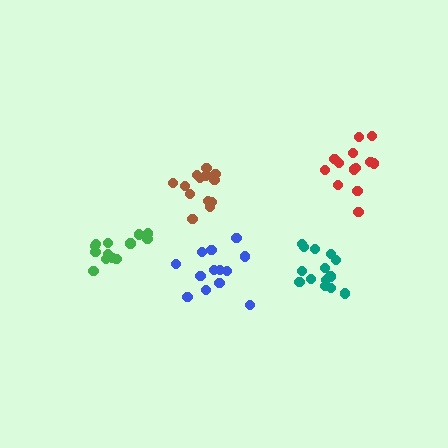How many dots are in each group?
Group 1: 14 dots, Group 2: 13 dots, Group 3: 13 dots, Group 4: 14 dots, Group 5: 13 dots (67 total).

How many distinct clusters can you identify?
There are 5 distinct clusters.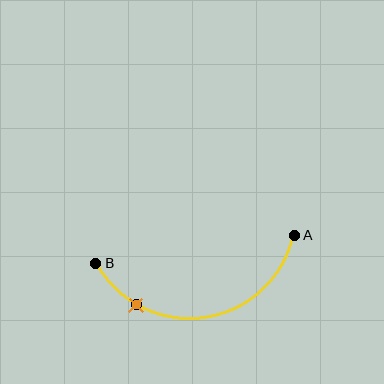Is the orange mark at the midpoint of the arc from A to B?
No. The orange mark lies on the arc but is closer to endpoint B. The arc midpoint would be at the point on the curve equidistant along the arc from both A and B.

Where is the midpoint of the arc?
The arc midpoint is the point on the curve farthest from the straight line joining A and B. It sits below that line.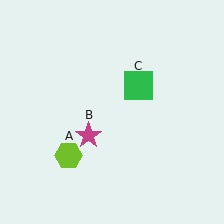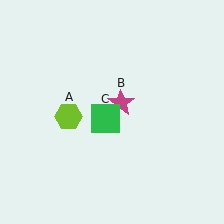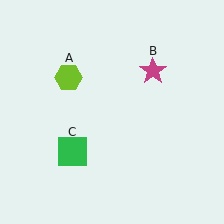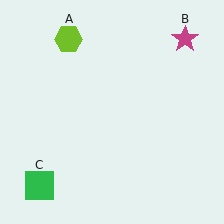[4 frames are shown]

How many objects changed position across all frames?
3 objects changed position: lime hexagon (object A), magenta star (object B), green square (object C).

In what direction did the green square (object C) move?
The green square (object C) moved down and to the left.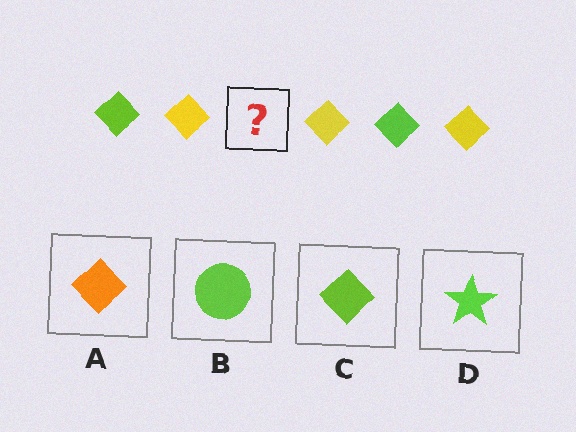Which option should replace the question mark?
Option C.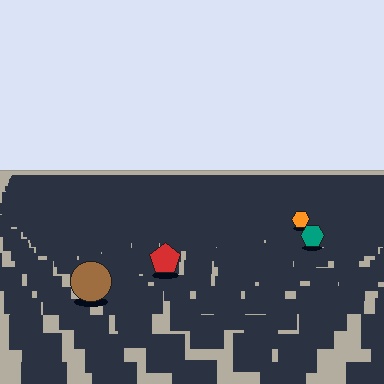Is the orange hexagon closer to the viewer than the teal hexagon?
No. The teal hexagon is closer — you can tell from the texture gradient: the ground texture is coarser near it.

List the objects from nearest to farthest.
From nearest to farthest: the brown circle, the red pentagon, the teal hexagon, the orange hexagon.